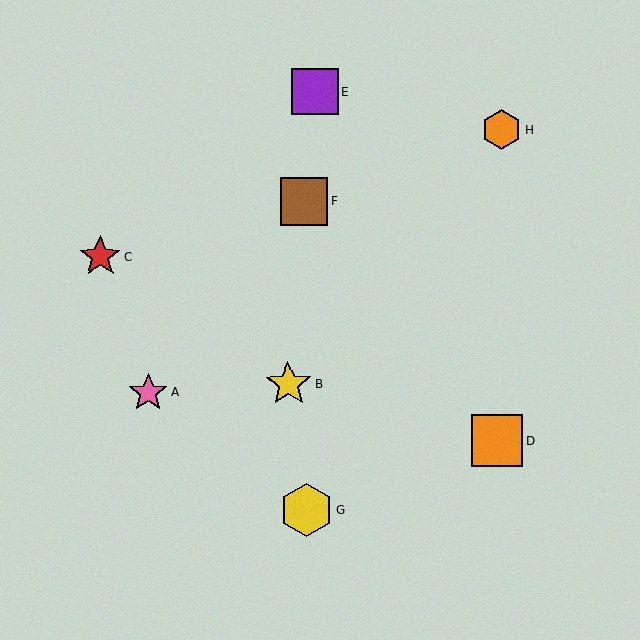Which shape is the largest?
The yellow hexagon (labeled G) is the largest.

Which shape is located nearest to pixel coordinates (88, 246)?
The red star (labeled C) at (100, 257) is nearest to that location.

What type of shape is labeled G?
Shape G is a yellow hexagon.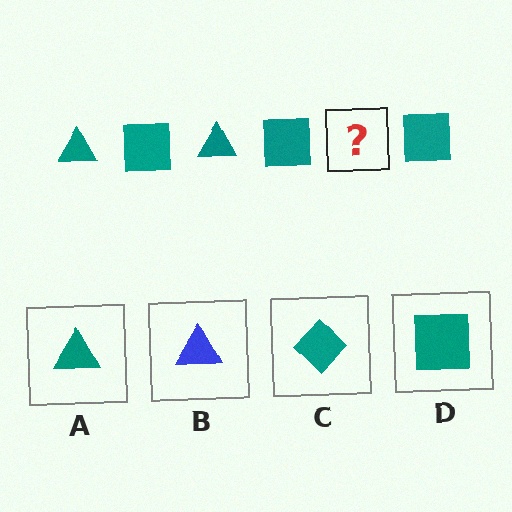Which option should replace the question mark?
Option A.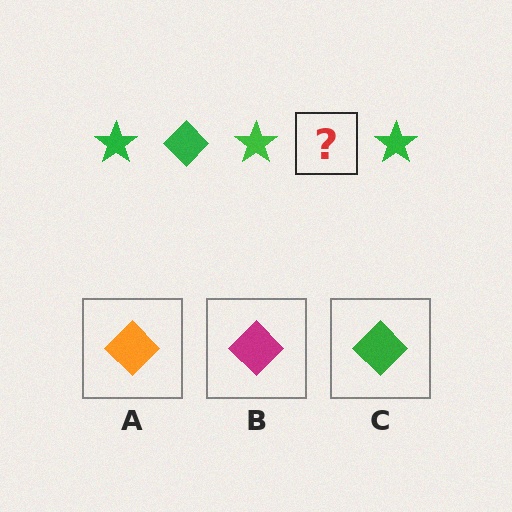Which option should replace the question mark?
Option C.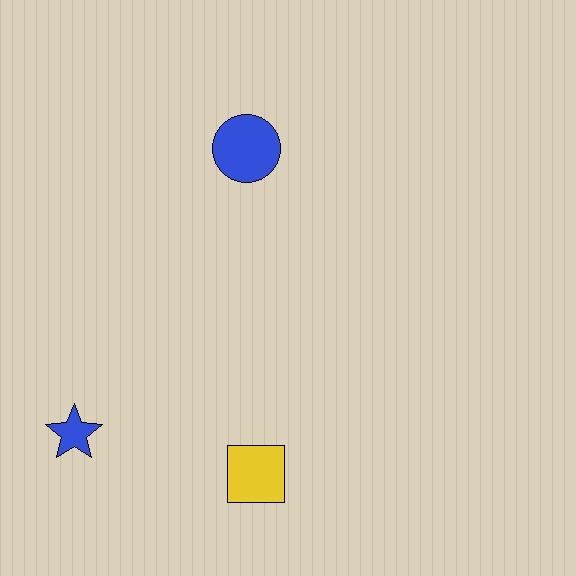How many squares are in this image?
There is 1 square.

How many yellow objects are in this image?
There is 1 yellow object.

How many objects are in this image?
There are 3 objects.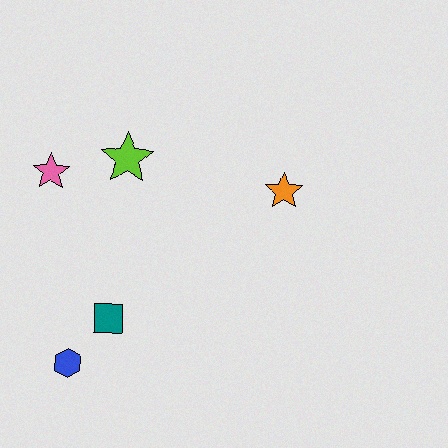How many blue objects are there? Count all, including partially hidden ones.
There is 1 blue object.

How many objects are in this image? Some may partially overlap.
There are 5 objects.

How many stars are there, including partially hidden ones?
There are 3 stars.